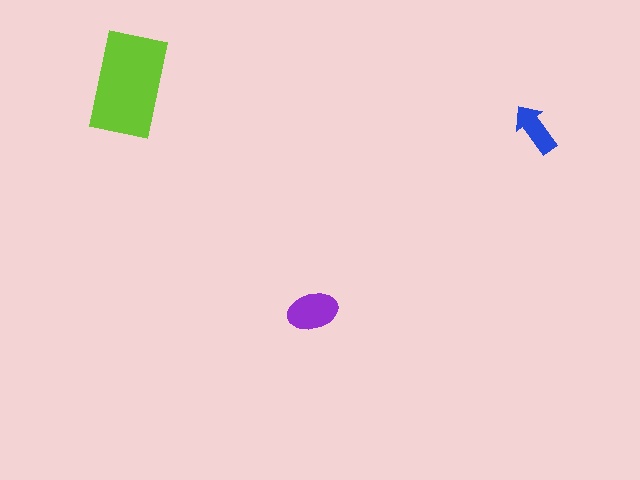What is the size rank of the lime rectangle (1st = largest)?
1st.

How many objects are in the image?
There are 3 objects in the image.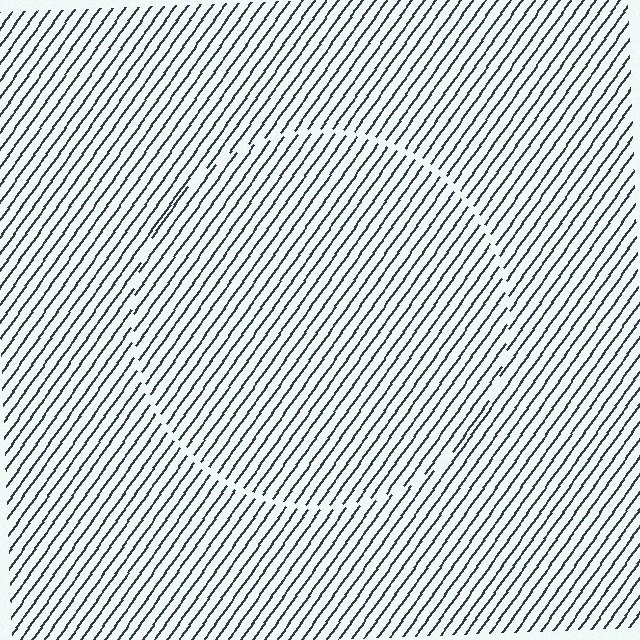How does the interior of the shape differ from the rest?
The interior of the shape contains the same grating, shifted by half a period — the contour is defined by the phase discontinuity where line-ends from the inner and outer gratings abut.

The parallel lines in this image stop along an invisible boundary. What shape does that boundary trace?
An illusory circle. The interior of the shape contains the same grating, shifted by half a period — the contour is defined by the phase discontinuity where line-ends from the inner and outer gratings abut.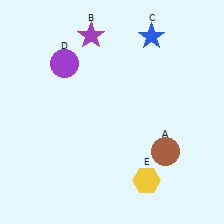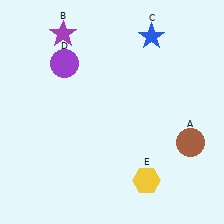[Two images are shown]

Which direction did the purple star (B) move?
The purple star (B) moved left.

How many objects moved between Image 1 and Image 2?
2 objects moved between the two images.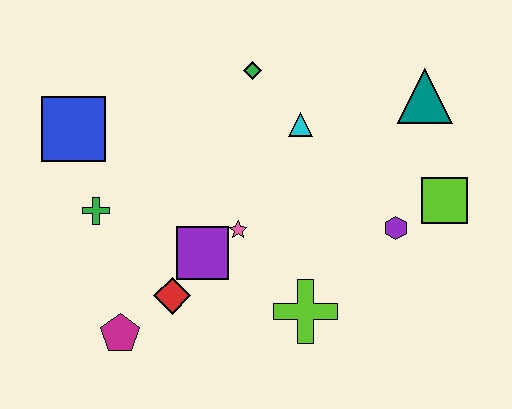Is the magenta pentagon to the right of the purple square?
No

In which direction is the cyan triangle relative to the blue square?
The cyan triangle is to the right of the blue square.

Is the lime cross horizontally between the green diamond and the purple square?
No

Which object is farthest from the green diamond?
The magenta pentagon is farthest from the green diamond.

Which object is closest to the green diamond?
The cyan triangle is closest to the green diamond.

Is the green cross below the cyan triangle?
Yes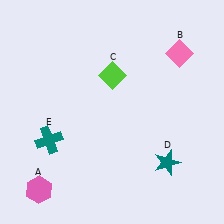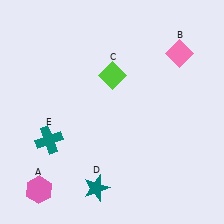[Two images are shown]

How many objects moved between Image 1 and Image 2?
1 object moved between the two images.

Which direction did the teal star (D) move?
The teal star (D) moved left.